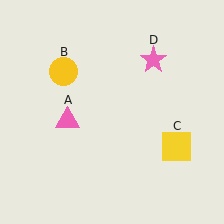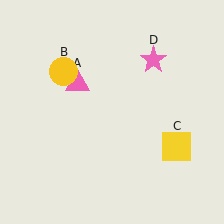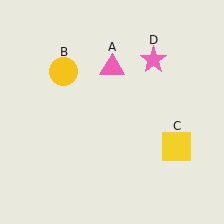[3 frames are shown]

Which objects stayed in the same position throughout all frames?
Yellow circle (object B) and yellow square (object C) and pink star (object D) remained stationary.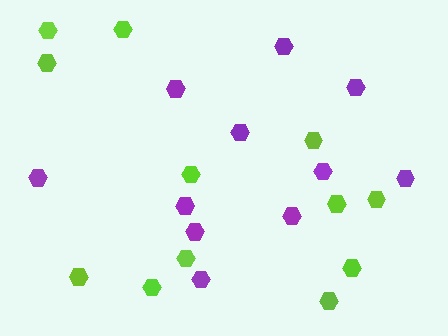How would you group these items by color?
There are 2 groups: one group of lime hexagons (12) and one group of purple hexagons (11).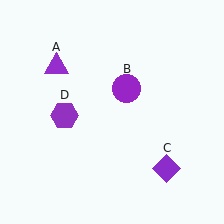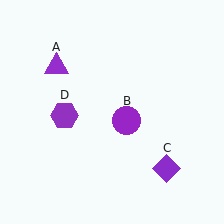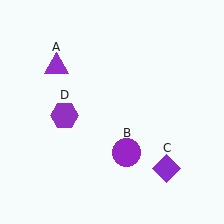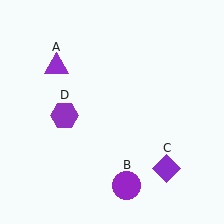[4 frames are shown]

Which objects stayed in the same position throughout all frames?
Purple triangle (object A) and purple diamond (object C) and purple hexagon (object D) remained stationary.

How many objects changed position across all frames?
1 object changed position: purple circle (object B).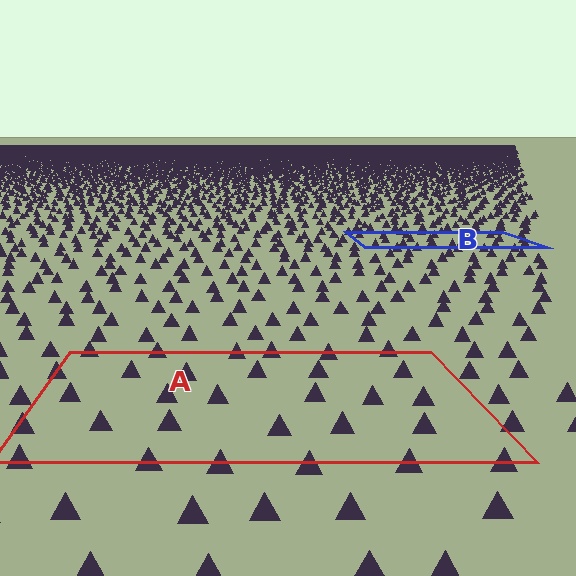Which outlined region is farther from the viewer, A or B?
Region B is farther from the viewer — the texture elements inside it appear smaller and more densely packed.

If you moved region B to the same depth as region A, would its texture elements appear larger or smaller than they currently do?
They would appear larger. At a closer depth, the same texture elements are projected at a bigger on-screen size.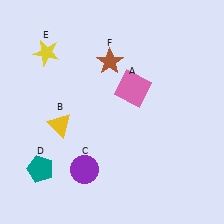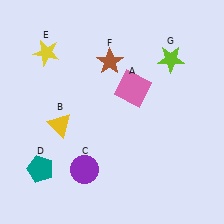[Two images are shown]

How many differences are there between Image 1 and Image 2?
There is 1 difference between the two images.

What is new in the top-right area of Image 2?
A lime star (G) was added in the top-right area of Image 2.